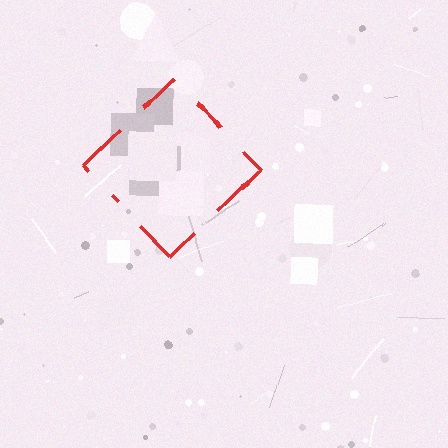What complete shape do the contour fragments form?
The contour fragments form a diamond.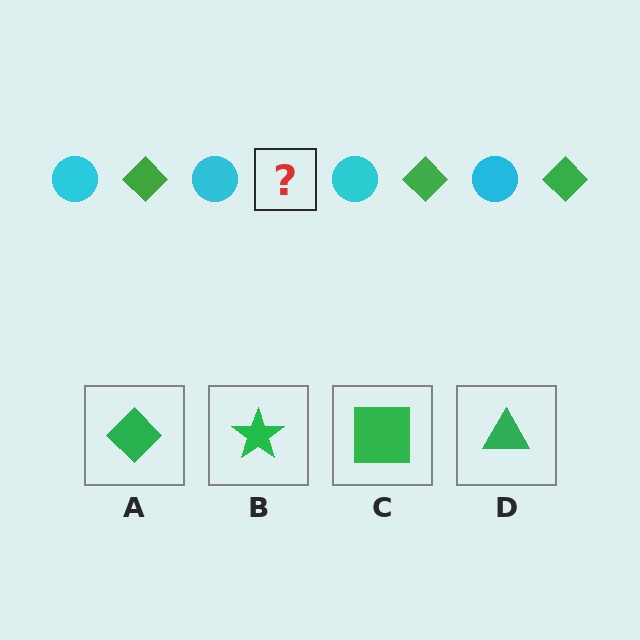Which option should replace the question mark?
Option A.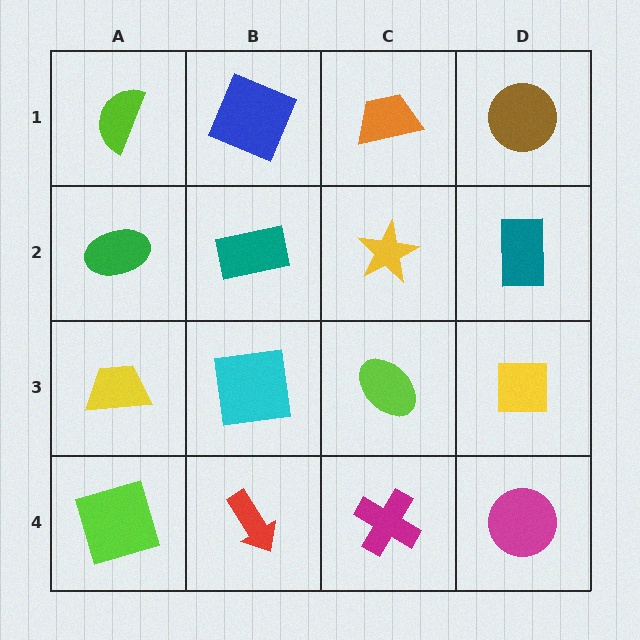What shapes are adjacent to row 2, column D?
A brown circle (row 1, column D), a yellow square (row 3, column D), a yellow star (row 2, column C).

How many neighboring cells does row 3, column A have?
3.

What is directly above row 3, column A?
A green ellipse.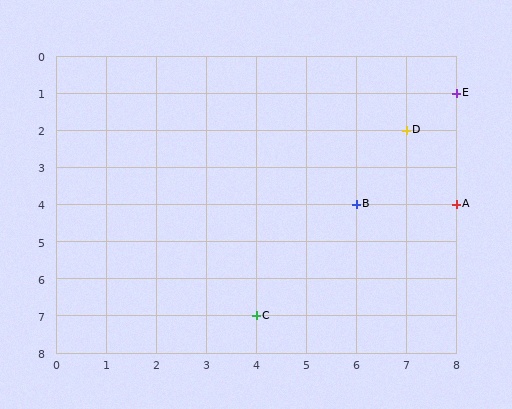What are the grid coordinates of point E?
Point E is at grid coordinates (8, 1).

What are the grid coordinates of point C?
Point C is at grid coordinates (4, 7).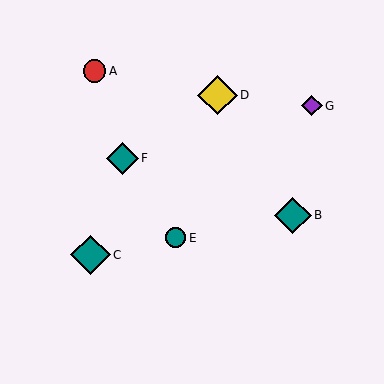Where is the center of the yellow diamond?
The center of the yellow diamond is at (217, 95).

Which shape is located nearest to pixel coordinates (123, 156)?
The teal diamond (labeled F) at (122, 158) is nearest to that location.